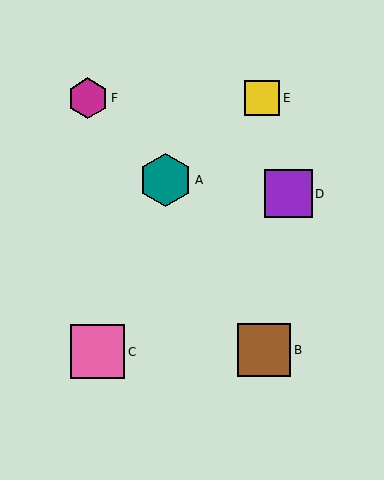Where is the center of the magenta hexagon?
The center of the magenta hexagon is at (88, 98).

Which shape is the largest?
The pink square (labeled C) is the largest.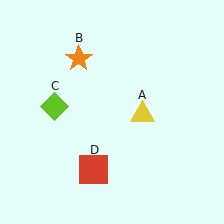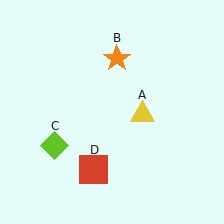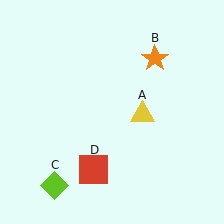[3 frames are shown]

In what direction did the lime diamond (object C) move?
The lime diamond (object C) moved down.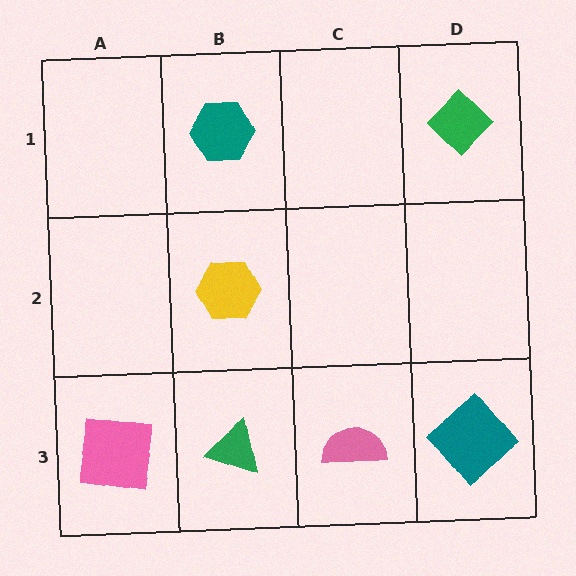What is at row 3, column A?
A pink square.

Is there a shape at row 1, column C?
No, that cell is empty.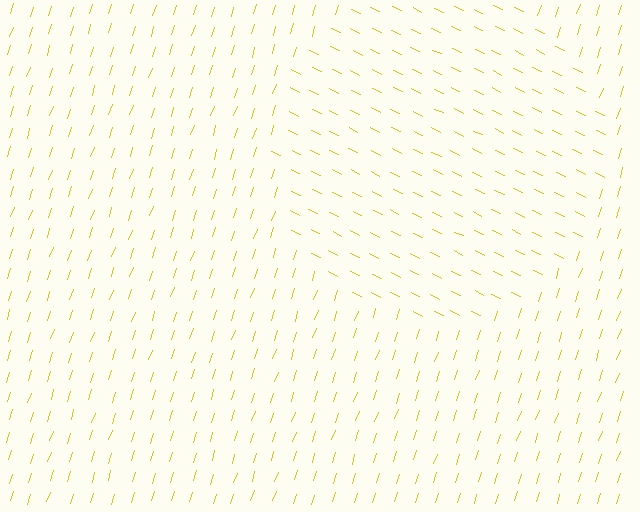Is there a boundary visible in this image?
Yes, there is a texture boundary formed by a change in line orientation.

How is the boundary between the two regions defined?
The boundary is defined purely by a change in line orientation (approximately 83 degrees difference). All lines are the same color and thickness.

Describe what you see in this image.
The image is filled with small yellow line segments. A circle region in the image has lines oriented differently from the surrounding lines, creating a visible texture boundary.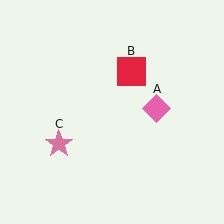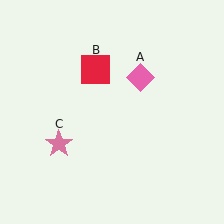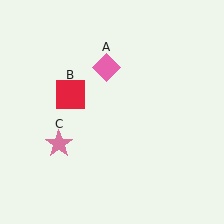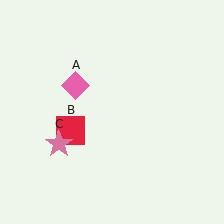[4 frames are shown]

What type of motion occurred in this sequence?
The pink diamond (object A), red square (object B) rotated counterclockwise around the center of the scene.